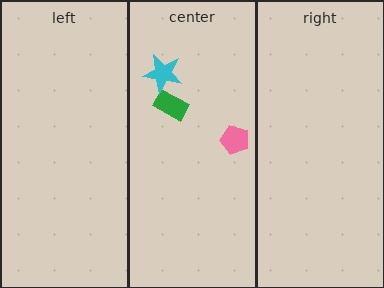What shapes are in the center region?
The green rectangle, the cyan star, the pink pentagon.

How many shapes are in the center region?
3.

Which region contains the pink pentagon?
The center region.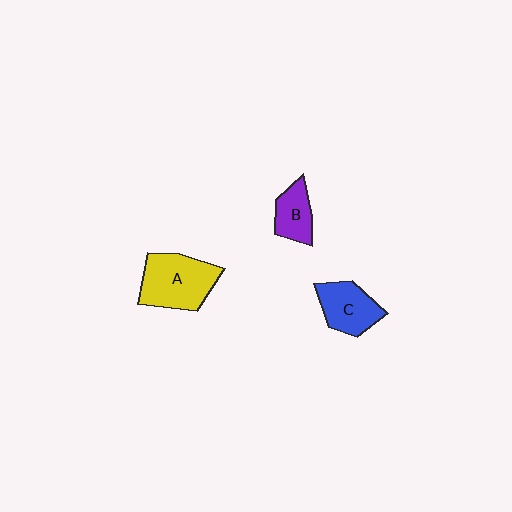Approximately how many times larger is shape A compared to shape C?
Approximately 1.4 times.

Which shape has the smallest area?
Shape B (purple).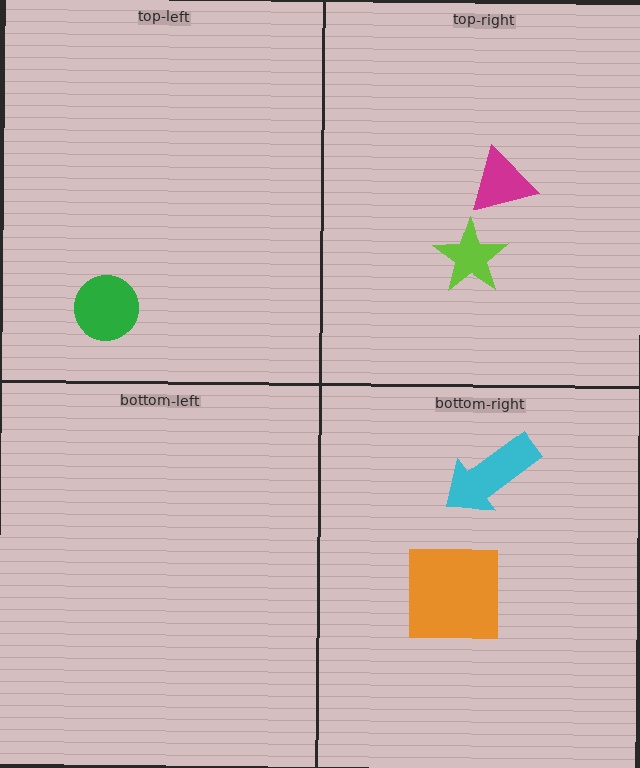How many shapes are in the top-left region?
1.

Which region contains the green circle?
The top-left region.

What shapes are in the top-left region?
The green circle.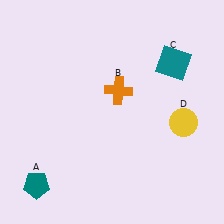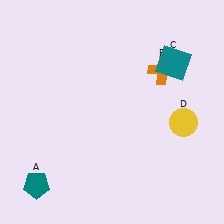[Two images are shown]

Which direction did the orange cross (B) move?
The orange cross (B) moved right.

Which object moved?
The orange cross (B) moved right.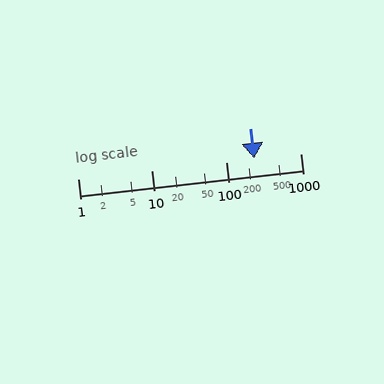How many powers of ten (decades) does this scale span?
The scale spans 3 decades, from 1 to 1000.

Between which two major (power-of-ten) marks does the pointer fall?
The pointer is between 100 and 1000.